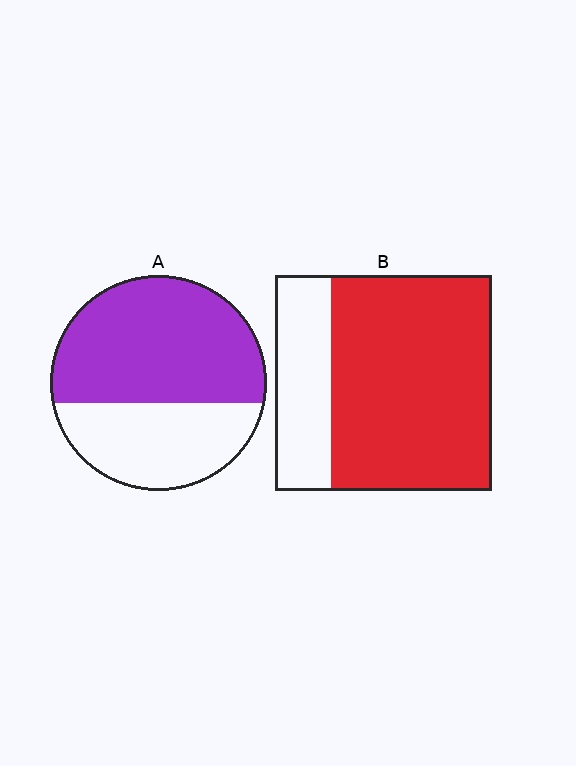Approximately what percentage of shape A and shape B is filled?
A is approximately 60% and B is approximately 75%.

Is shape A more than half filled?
Yes.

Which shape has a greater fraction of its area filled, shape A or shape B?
Shape B.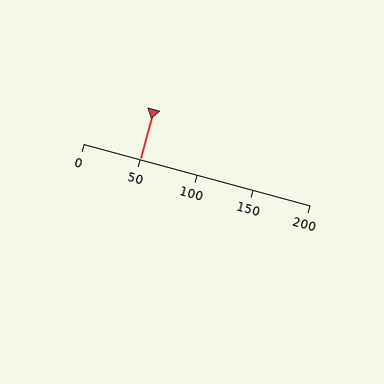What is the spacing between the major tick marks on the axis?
The major ticks are spaced 50 apart.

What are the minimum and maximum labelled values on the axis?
The axis runs from 0 to 200.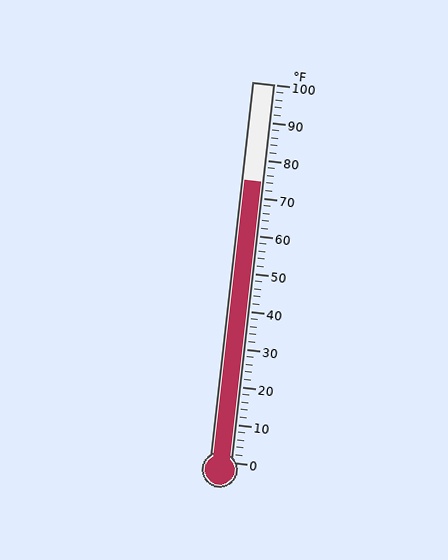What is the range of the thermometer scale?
The thermometer scale ranges from 0°F to 100°F.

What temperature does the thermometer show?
The thermometer shows approximately 74°F.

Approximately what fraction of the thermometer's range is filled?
The thermometer is filled to approximately 75% of its range.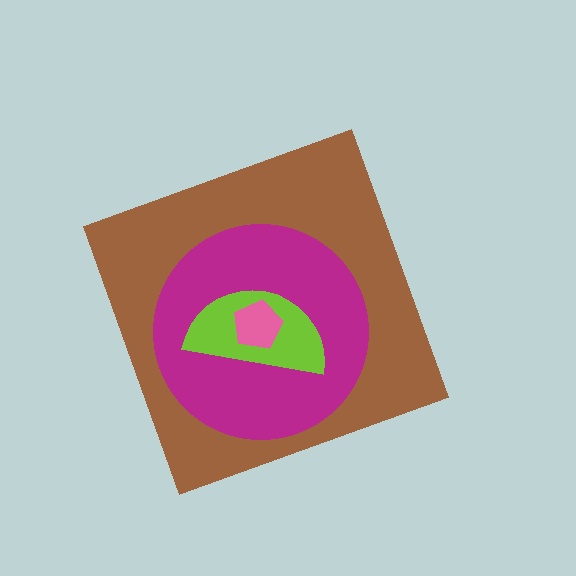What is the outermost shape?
The brown diamond.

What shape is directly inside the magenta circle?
The lime semicircle.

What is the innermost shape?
The pink pentagon.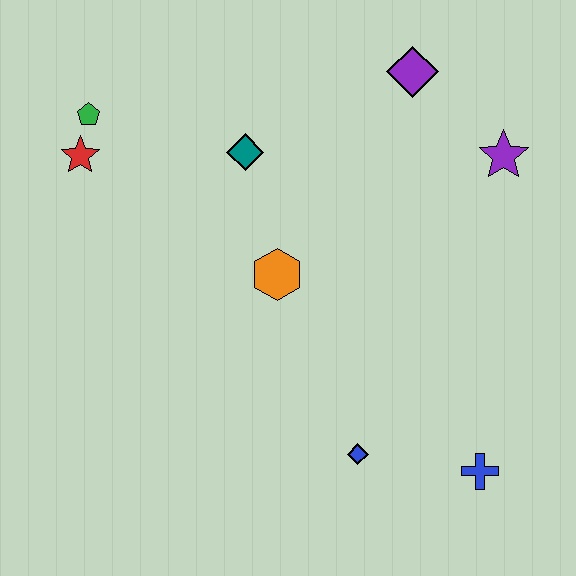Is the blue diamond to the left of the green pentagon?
No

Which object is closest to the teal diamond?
The orange hexagon is closest to the teal diamond.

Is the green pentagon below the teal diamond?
No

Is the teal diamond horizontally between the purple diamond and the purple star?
No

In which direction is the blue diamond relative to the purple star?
The blue diamond is below the purple star.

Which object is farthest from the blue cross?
The green pentagon is farthest from the blue cross.